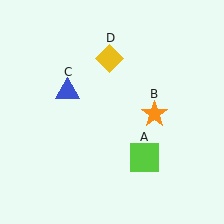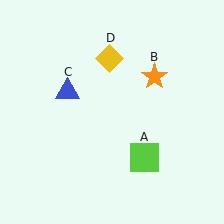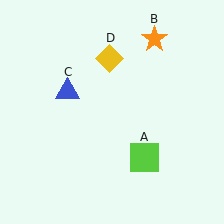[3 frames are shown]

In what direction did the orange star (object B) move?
The orange star (object B) moved up.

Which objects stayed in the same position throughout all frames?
Lime square (object A) and blue triangle (object C) and yellow diamond (object D) remained stationary.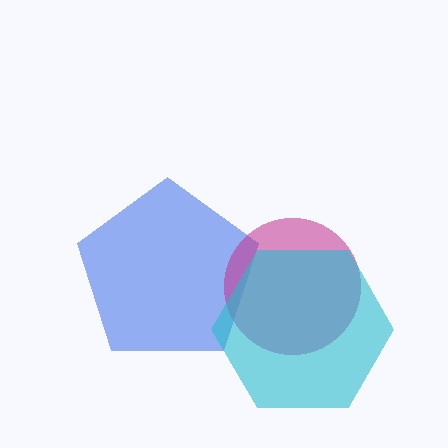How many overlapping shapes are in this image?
There are 3 overlapping shapes in the image.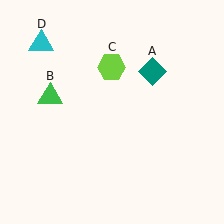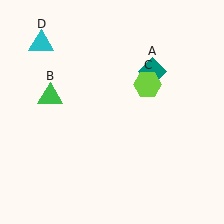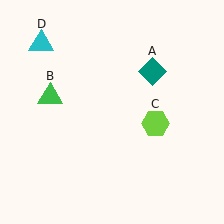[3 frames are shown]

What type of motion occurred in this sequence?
The lime hexagon (object C) rotated clockwise around the center of the scene.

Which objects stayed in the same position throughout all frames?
Teal diamond (object A) and green triangle (object B) and cyan triangle (object D) remained stationary.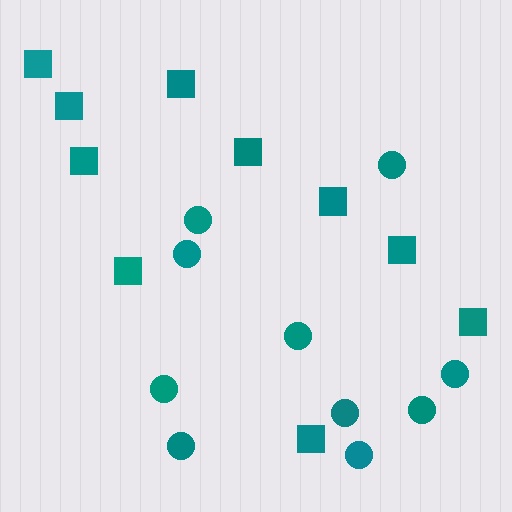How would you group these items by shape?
There are 2 groups: one group of circles (10) and one group of squares (10).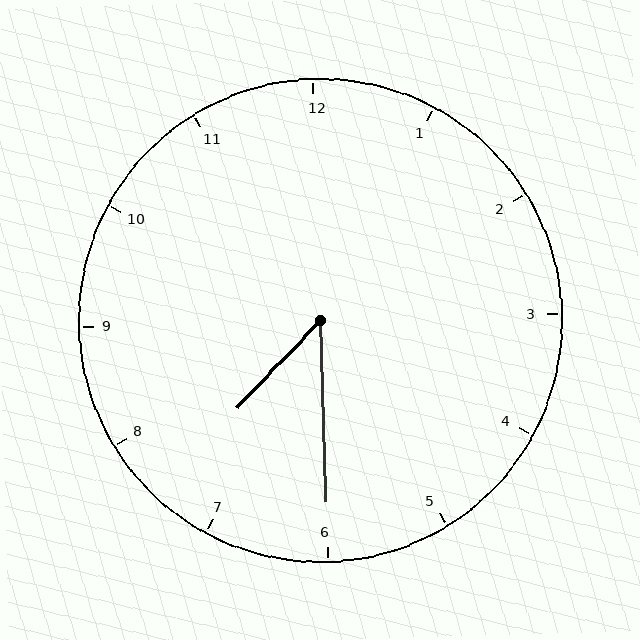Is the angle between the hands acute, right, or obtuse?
It is acute.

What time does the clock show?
7:30.